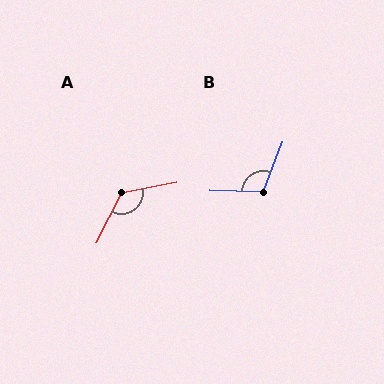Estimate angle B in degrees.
Approximately 110 degrees.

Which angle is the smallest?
B, at approximately 110 degrees.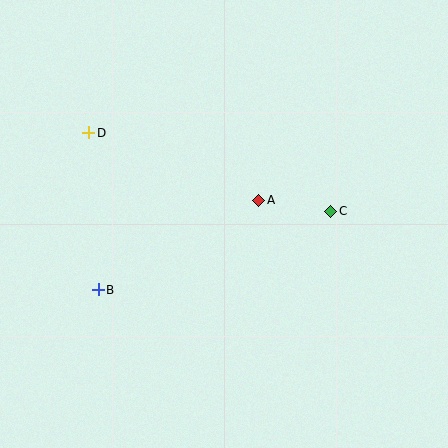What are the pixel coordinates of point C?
Point C is at (331, 211).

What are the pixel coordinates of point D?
Point D is at (89, 133).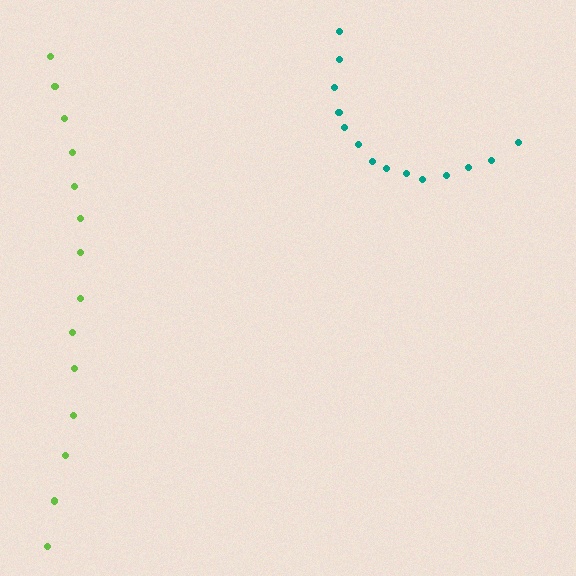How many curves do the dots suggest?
There are 2 distinct paths.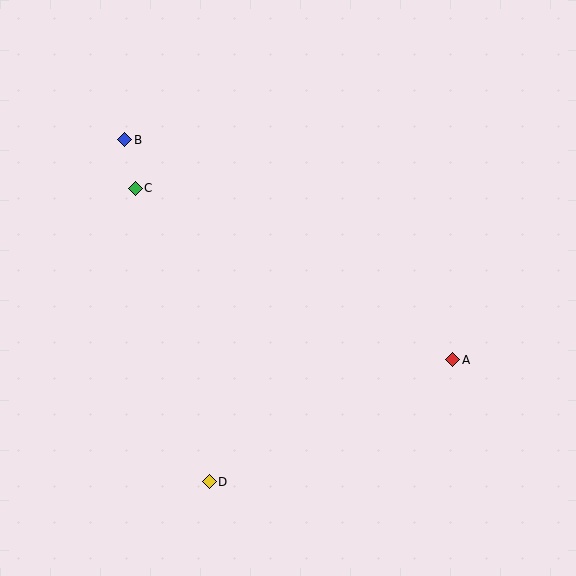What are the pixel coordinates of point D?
Point D is at (209, 482).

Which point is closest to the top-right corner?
Point A is closest to the top-right corner.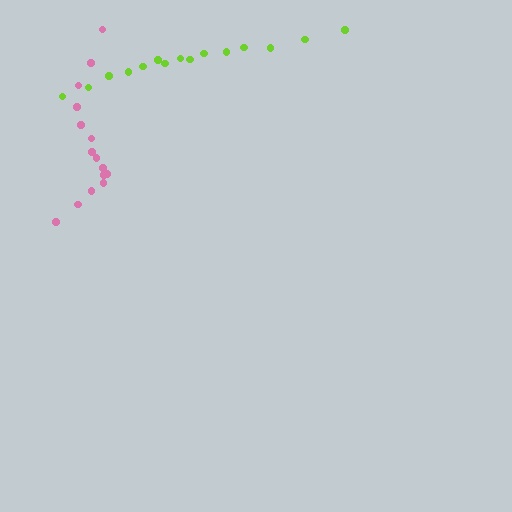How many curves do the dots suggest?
There are 2 distinct paths.